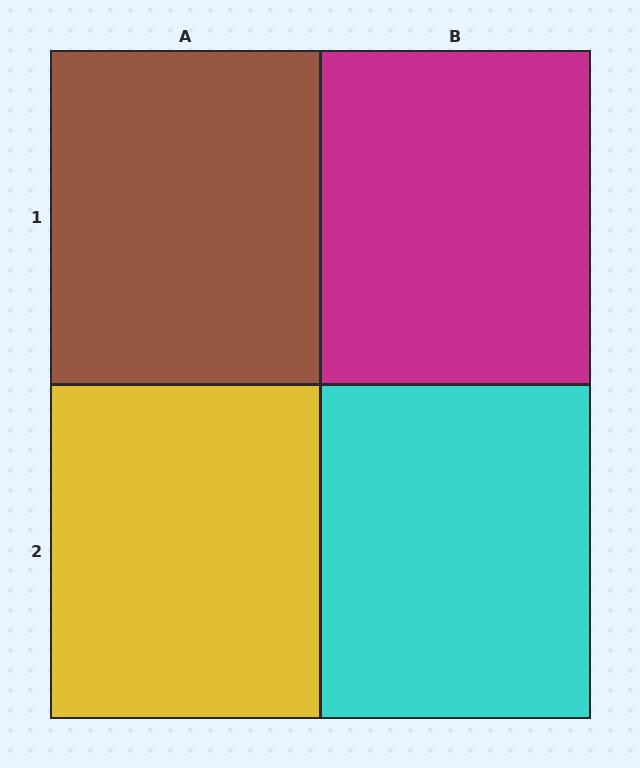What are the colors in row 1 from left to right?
Brown, magenta.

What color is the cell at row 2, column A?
Yellow.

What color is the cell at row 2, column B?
Cyan.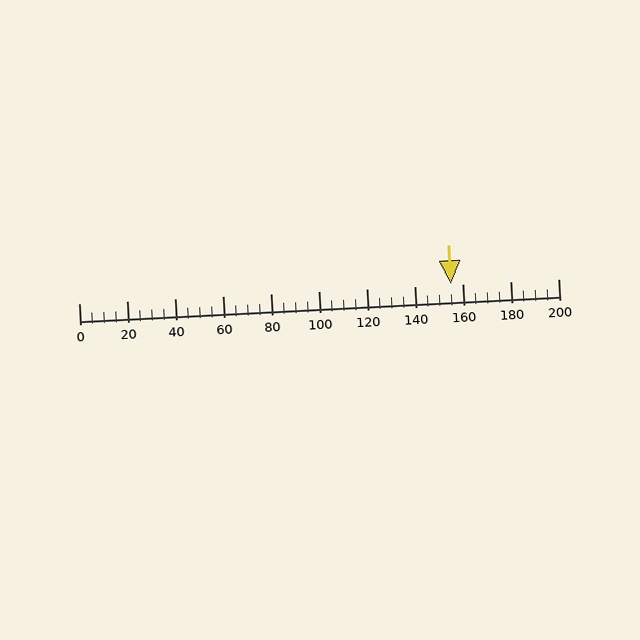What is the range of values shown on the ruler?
The ruler shows values from 0 to 200.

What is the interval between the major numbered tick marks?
The major tick marks are spaced 20 units apart.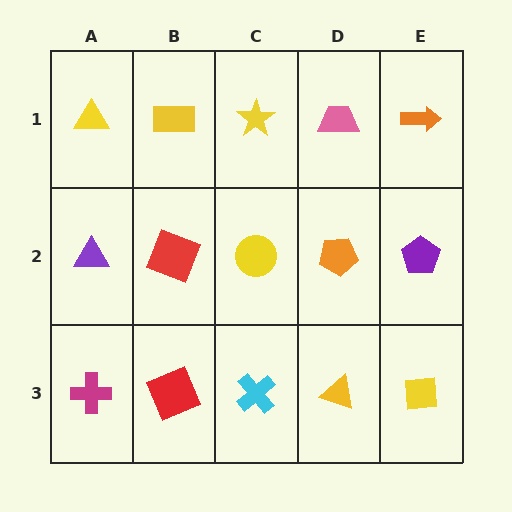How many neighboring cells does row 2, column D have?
4.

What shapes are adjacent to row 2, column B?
A yellow rectangle (row 1, column B), a red square (row 3, column B), a purple triangle (row 2, column A), a yellow circle (row 2, column C).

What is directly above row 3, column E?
A purple pentagon.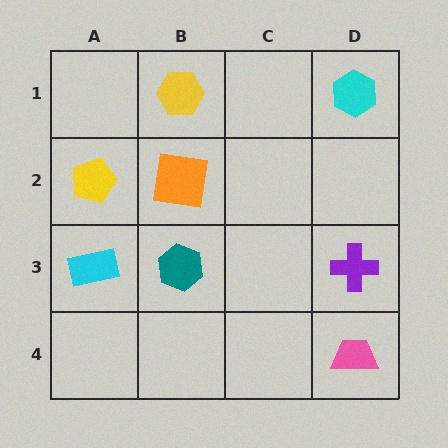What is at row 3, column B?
A teal hexagon.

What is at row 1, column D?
A cyan hexagon.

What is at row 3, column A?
A cyan rectangle.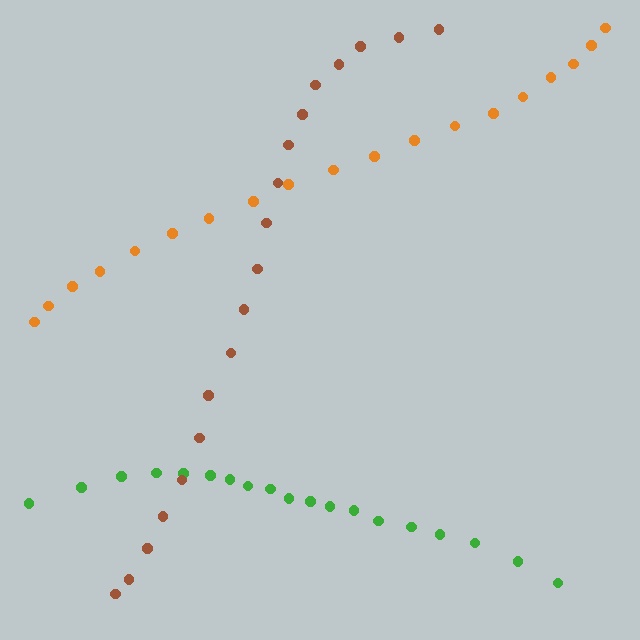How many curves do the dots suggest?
There are 3 distinct paths.